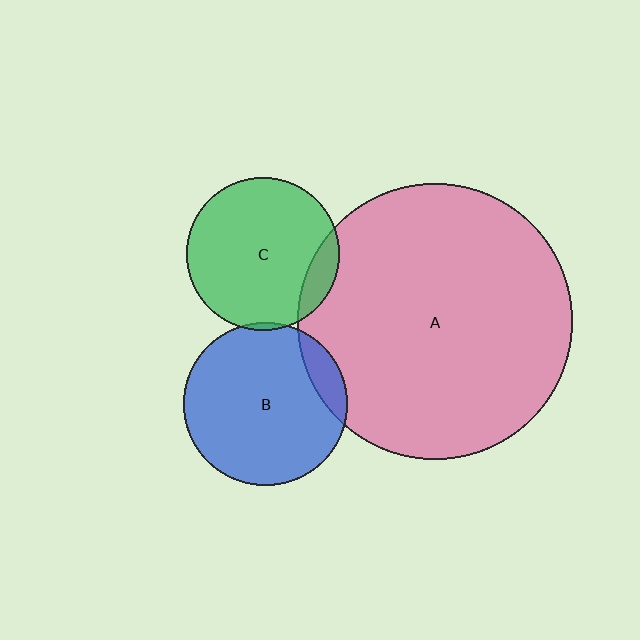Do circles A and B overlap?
Yes.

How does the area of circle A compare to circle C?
Approximately 3.2 times.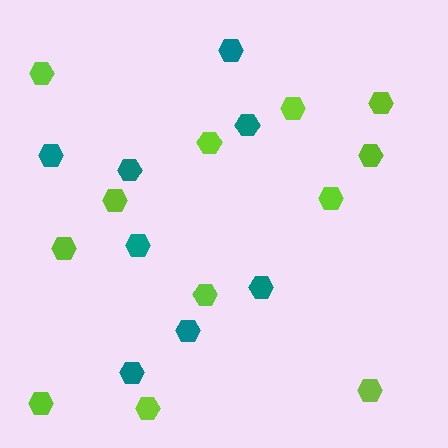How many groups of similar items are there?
There are 2 groups: one group of teal hexagons (8) and one group of lime hexagons (12).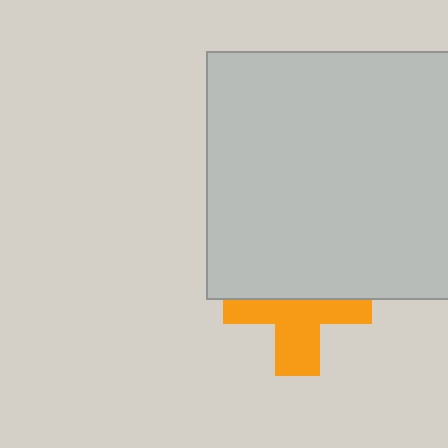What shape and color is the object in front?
The object in front is a light gray rectangle.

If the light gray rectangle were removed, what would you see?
You would see the complete orange cross.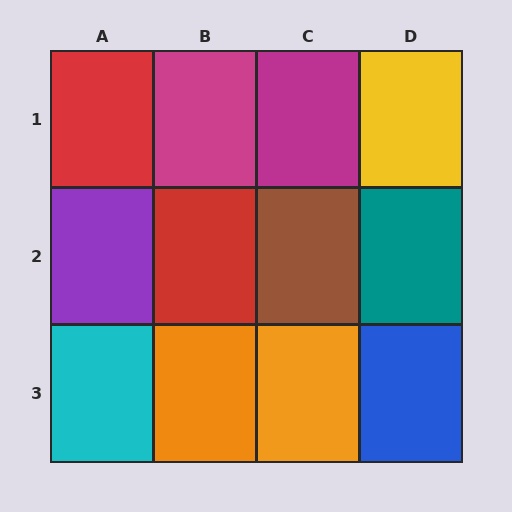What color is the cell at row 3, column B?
Orange.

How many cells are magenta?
2 cells are magenta.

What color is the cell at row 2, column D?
Teal.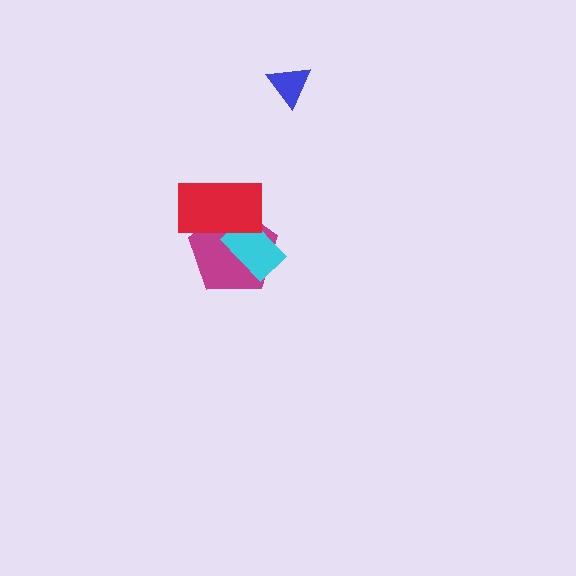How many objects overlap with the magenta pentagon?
2 objects overlap with the magenta pentagon.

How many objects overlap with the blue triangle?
0 objects overlap with the blue triangle.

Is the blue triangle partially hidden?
No, no other shape covers it.